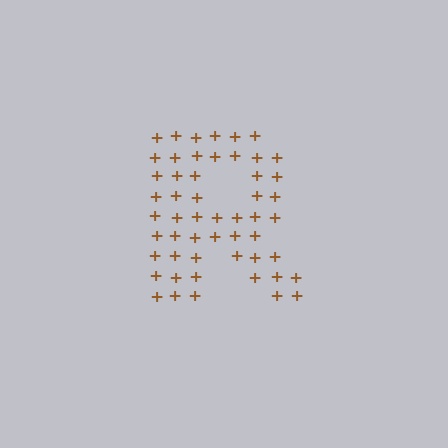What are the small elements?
The small elements are plus signs.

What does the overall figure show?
The overall figure shows the letter R.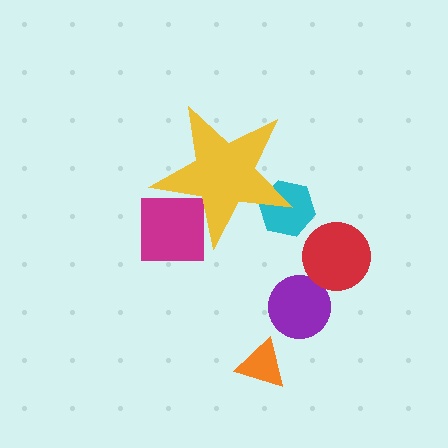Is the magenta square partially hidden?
Yes, the magenta square is partially hidden behind the yellow star.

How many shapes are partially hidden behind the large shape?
2 shapes are partially hidden.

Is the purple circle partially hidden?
No, the purple circle is fully visible.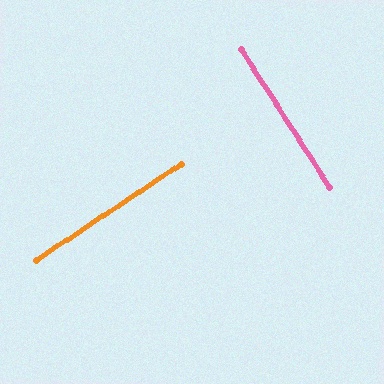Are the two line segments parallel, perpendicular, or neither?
Perpendicular — they meet at approximately 89°.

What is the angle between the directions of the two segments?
Approximately 89 degrees.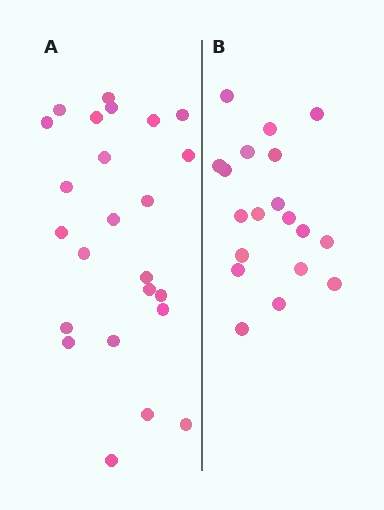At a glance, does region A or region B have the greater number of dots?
Region A (the left region) has more dots.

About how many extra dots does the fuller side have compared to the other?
Region A has about 5 more dots than region B.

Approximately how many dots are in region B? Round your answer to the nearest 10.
About 20 dots. (The exact count is 19, which rounds to 20.)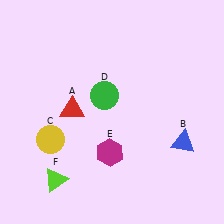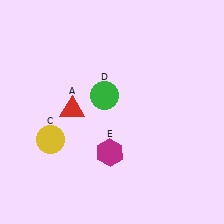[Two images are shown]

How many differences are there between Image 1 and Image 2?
There are 2 differences between the two images.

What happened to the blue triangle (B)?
The blue triangle (B) was removed in Image 2. It was in the bottom-right area of Image 1.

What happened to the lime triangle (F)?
The lime triangle (F) was removed in Image 2. It was in the bottom-left area of Image 1.